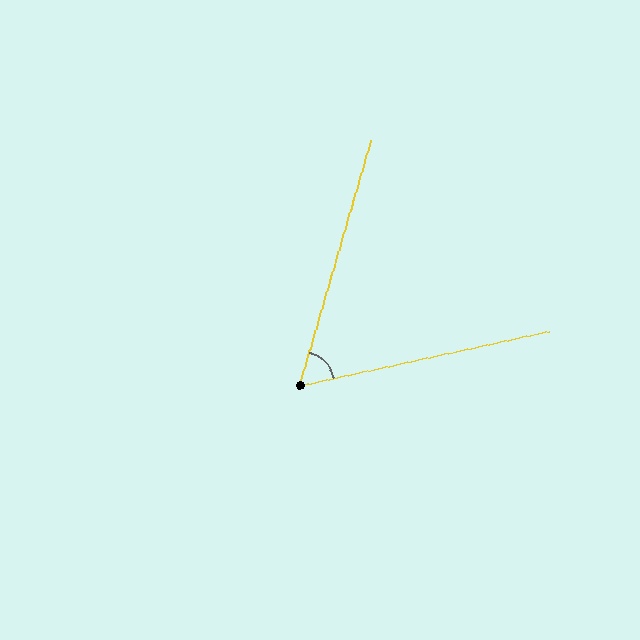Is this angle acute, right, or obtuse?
It is acute.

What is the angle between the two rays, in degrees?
Approximately 61 degrees.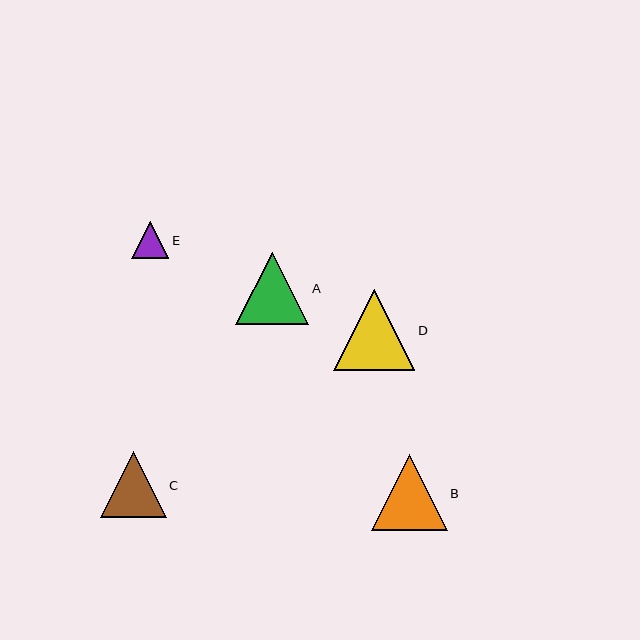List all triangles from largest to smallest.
From largest to smallest: D, B, A, C, E.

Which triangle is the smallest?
Triangle E is the smallest with a size of approximately 37 pixels.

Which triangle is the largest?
Triangle D is the largest with a size of approximately 81 pixels.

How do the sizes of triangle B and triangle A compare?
Triangle B and triangle A are approximately the same size.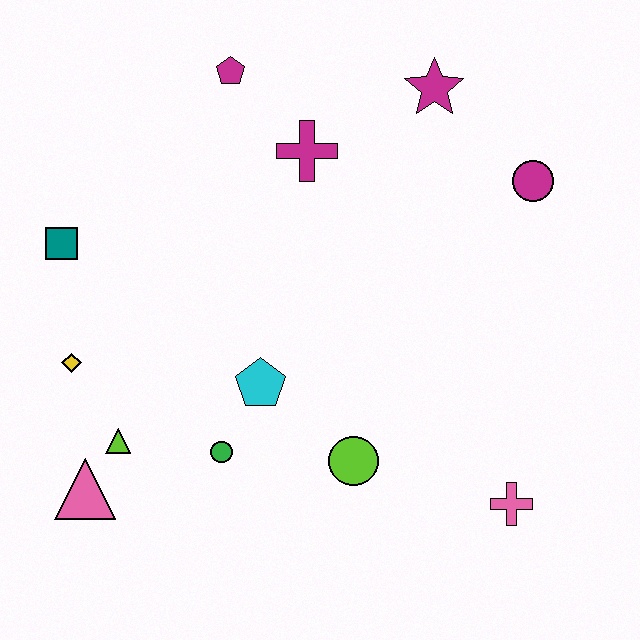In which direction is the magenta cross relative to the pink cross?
The magenta cross is above the pink cross.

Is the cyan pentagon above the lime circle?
Yes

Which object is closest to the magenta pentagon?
The magenta cross is closest to the magenta pentagon.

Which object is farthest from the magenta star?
The pink triangle is farthest from the magenta star.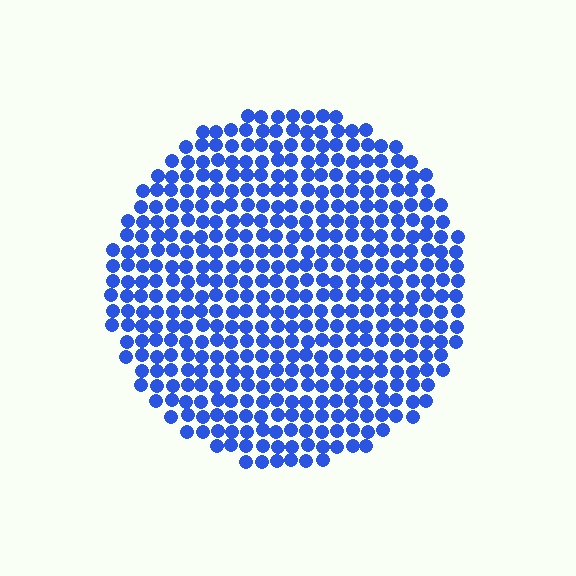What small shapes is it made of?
It is made of small circles.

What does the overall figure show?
The overall figure shows a circle.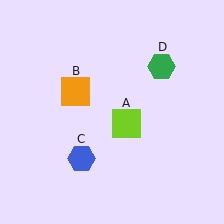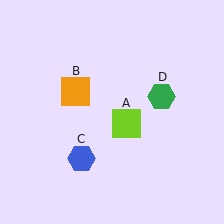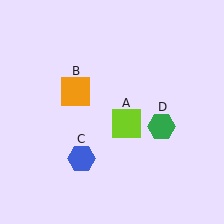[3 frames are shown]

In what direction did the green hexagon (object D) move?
The green hexagon (object D) moved down.